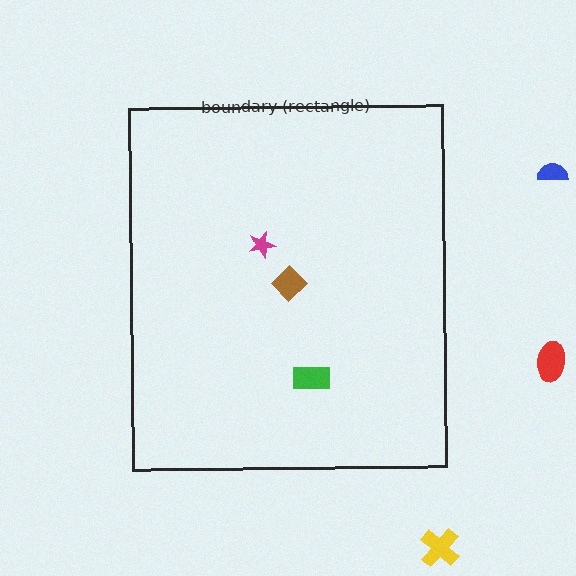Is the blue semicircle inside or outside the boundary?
Outside.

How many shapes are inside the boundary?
3 inside, 3 outside.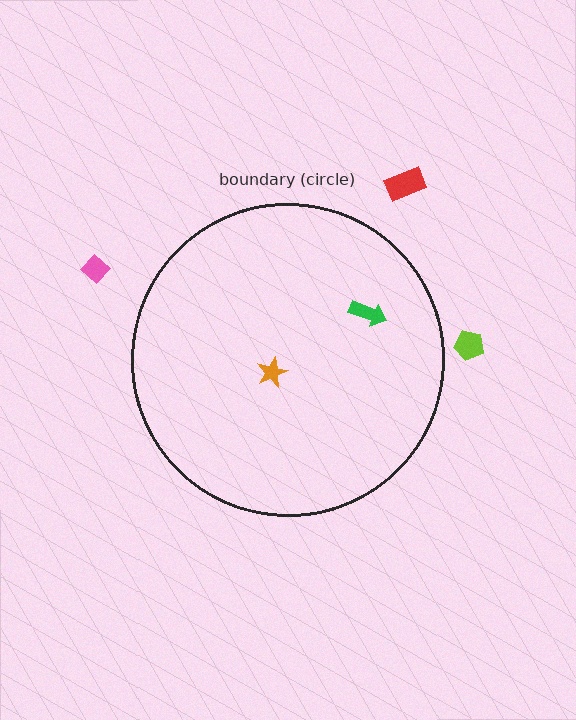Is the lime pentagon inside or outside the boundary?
Outside.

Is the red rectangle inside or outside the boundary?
Outside.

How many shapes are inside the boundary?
2 inside, 3 outside.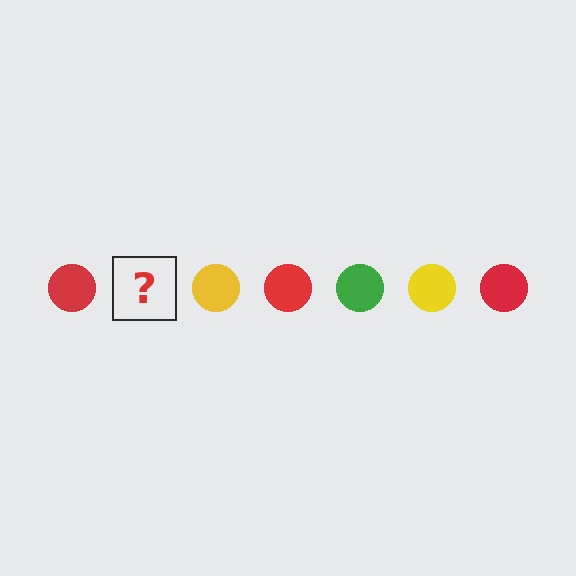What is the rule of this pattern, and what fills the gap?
The rule is that the pattern cycles through red, green, yellow circles. The gap should be filled with a green circle.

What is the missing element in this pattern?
The missing element is a green circle.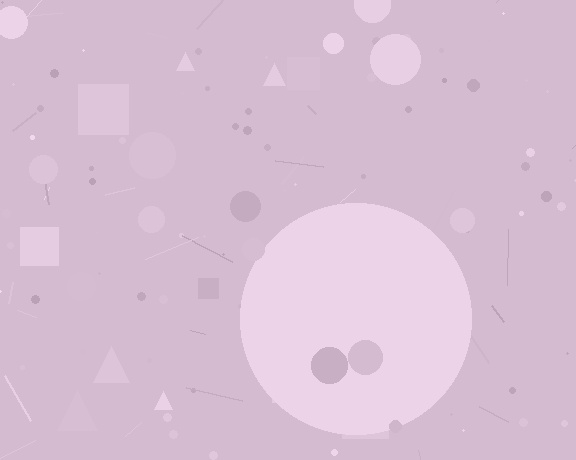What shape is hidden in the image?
A circle is hidden in the image.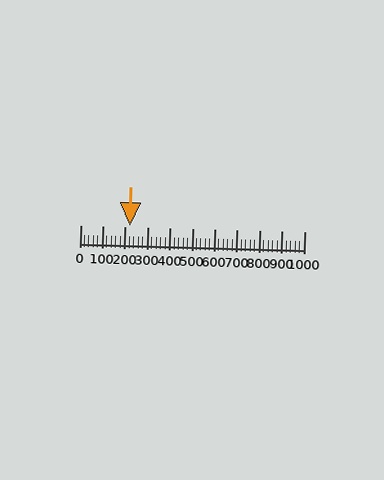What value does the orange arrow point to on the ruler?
The orange arrow points to approximately 220.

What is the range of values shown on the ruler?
The ruler shows values from 0 to 1000.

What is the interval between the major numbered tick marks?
The major tick marks are spaced 100 units apart.